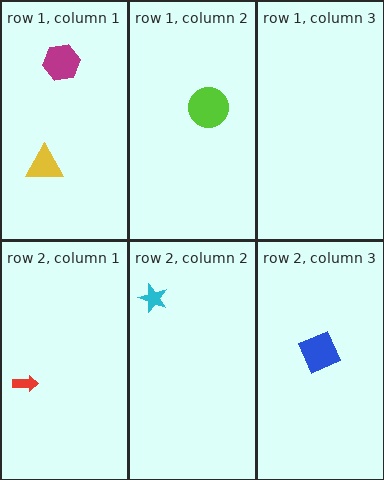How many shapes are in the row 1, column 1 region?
2.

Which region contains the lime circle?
The row 1, column 2 region.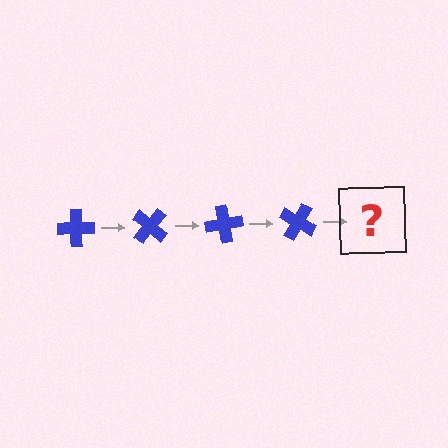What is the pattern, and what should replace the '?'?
The pattern is that the cross rotates 40 degrees each step. The '?' should be a blue cross rotated 160 degrees.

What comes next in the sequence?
The next element should be a blue cross rotated 160 degrees.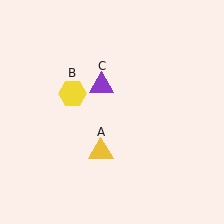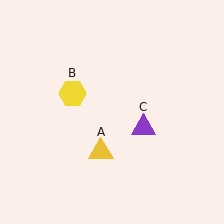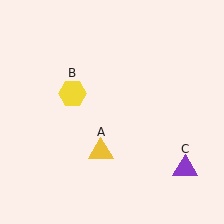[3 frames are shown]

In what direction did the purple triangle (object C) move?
The purple triangle (object C) moved down and to the right.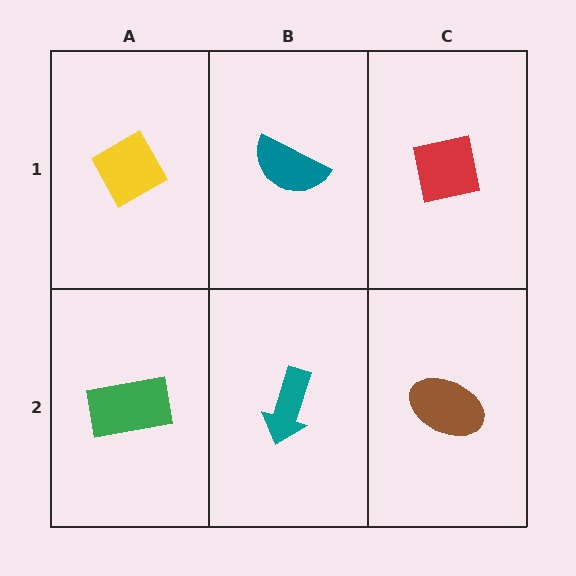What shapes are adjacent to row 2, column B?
A teal semicircle (row 1, column B), a green rectangle (row 2, column A), a brown ellipse (row 2, column C).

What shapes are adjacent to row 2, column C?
A red square (row 1, column C), a teal arrow (row 2, column B).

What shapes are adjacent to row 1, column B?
A teal arrow (row 2, column B), a yellow diamond (row 1, column A), a red square (row 1, column C).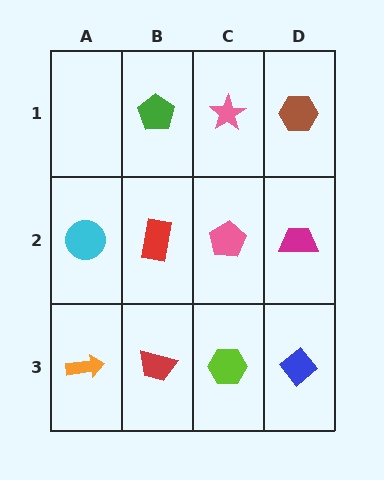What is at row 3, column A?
An orange arrow.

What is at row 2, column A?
A cyan circle.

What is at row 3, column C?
A lime hexagon.